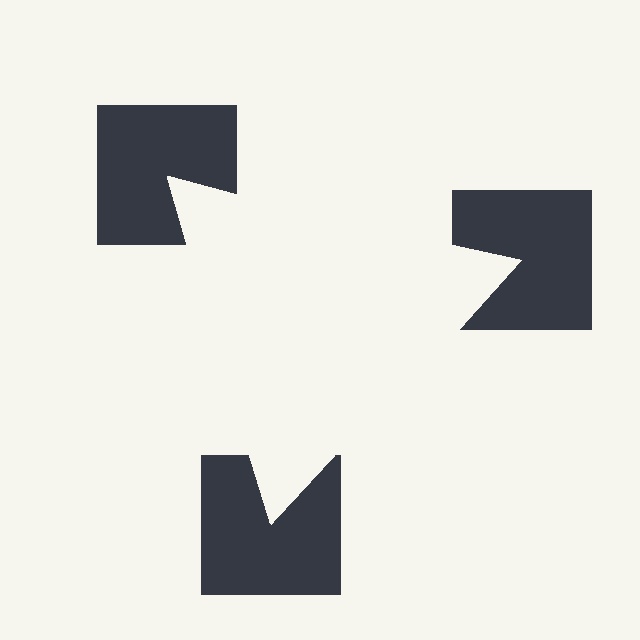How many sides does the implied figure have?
3 sides.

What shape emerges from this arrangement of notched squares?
An illusory triangle — its edges are inferred from the aligned wedge cuts in the notched squares, not physically drawn.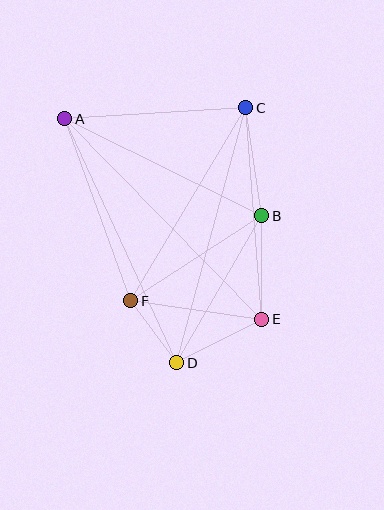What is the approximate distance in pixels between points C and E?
The distance between C and E is approximately 212 pixels.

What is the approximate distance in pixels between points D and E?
The distance between D and E is approximately 95 pixels.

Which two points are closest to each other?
Points D and F are closest to each other.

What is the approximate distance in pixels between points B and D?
The distance between B and D is approximately 170 pixels.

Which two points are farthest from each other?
Points A and E are farthest from each other.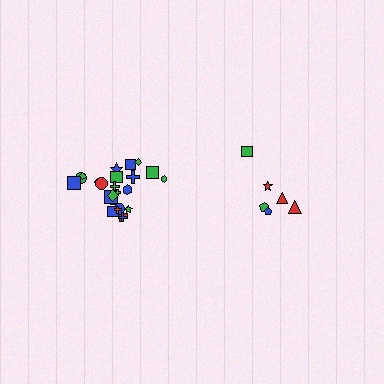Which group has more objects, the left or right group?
The left group.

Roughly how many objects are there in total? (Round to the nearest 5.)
Roughly 30 objects in total.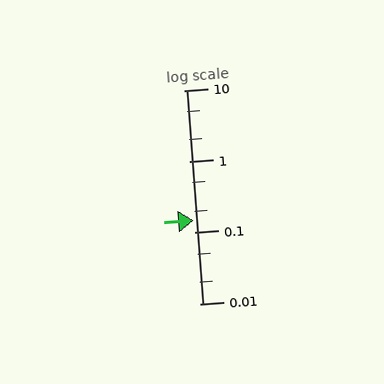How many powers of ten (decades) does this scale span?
The scale spans 3 decades, from 0.01 to 10.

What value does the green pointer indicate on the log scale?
The pointer indicates approximately 0.15.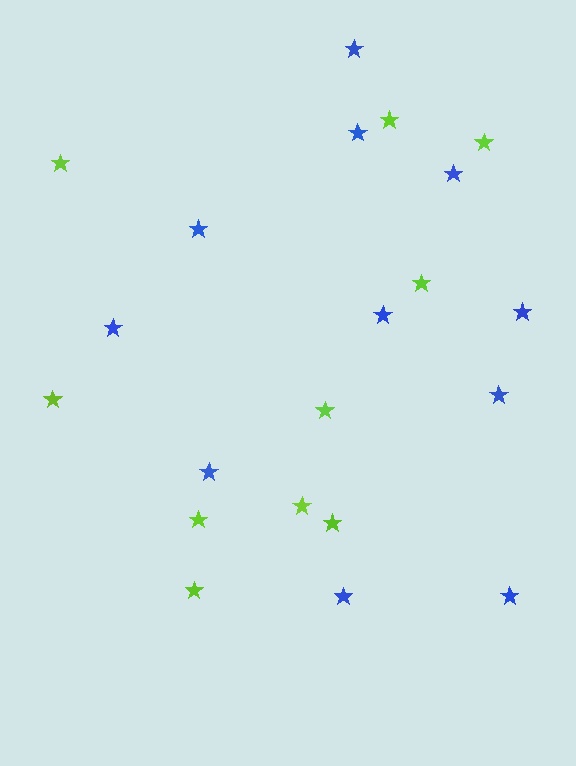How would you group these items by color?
There are 2 groups: one group of blue stars (11) and one group of lime stars (10).